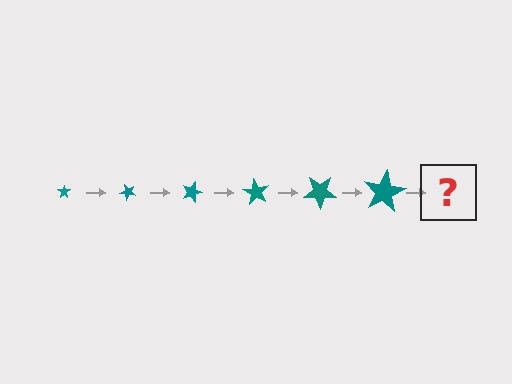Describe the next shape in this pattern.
It should be a star, larger than the previous one and rotated 270 degrees from the start.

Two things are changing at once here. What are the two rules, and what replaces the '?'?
The two rules are that the star grows larger each step and it rotates 45 degrees each step. The '?' should be a star, larger than the previous one and rotated 270 degrees from the start.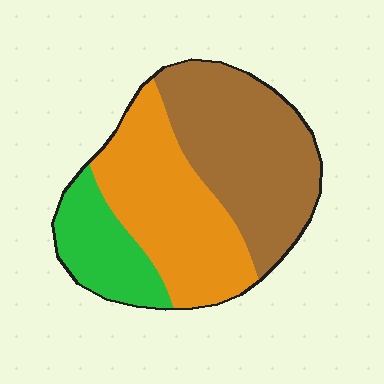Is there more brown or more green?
Brown.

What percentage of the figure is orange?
Orange covers about 40% of the figure.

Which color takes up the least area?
Green, at roughly 20%.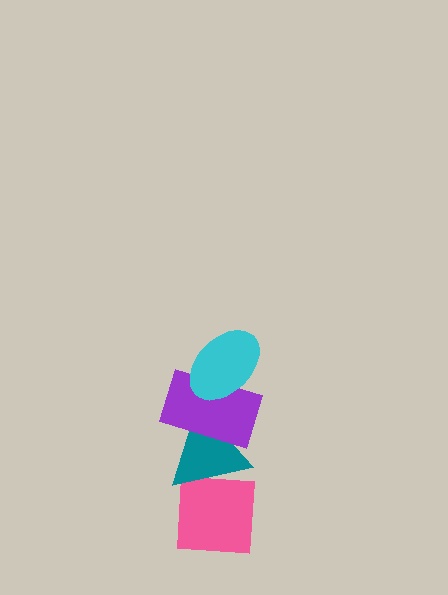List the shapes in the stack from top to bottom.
From top to bottom: the cyan ellipse, the purple rectangle, the teal triangle, the pink square.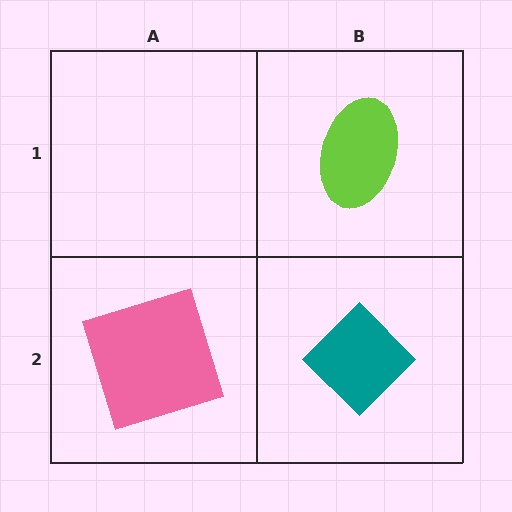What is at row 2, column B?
A teal diamond.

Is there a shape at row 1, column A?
No, that cell is empty.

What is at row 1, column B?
A lime ellipse.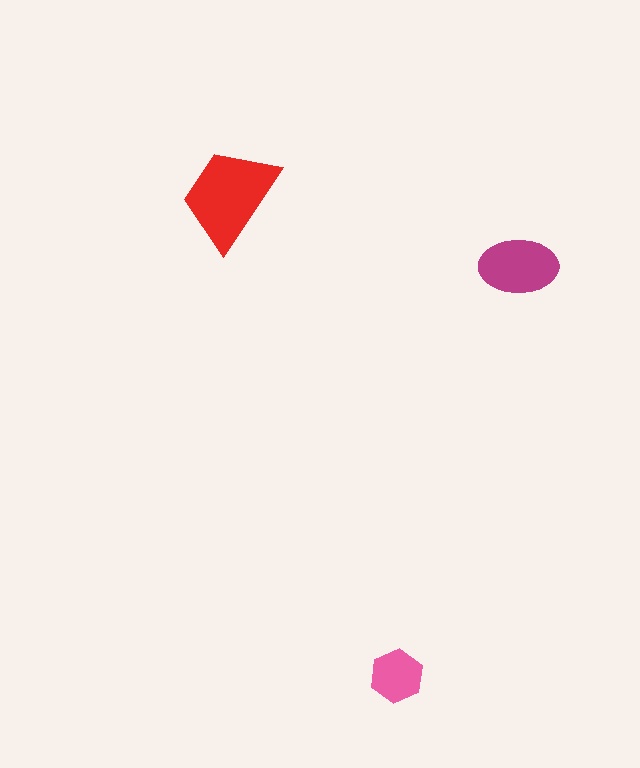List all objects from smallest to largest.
The pink hexagon, the magenta ellipse, the red trapezoid.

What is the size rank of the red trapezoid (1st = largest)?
1st.